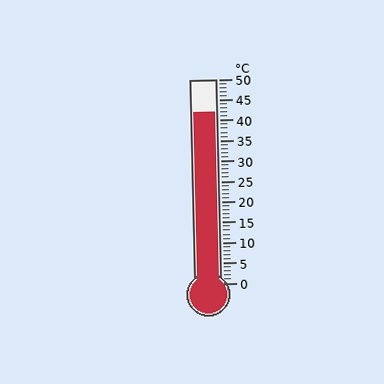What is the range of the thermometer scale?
The thermometer scale ranges from 0°C to 50°C.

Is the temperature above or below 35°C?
The temperature is above 35°C.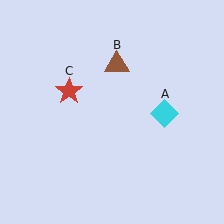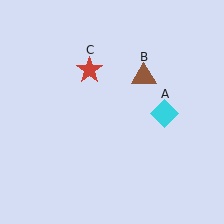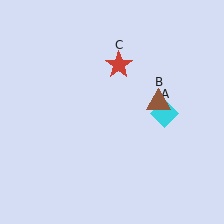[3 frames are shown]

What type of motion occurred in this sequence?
The brown triangle (object B), red star (object C) rotated clockwise around the center of the scene.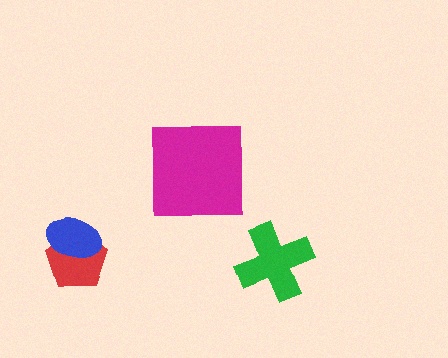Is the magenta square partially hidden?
No, no other shape covers it.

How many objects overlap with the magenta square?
0 objects overlap with the magenta square.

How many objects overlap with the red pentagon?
1 object overlaps with the red pentagon.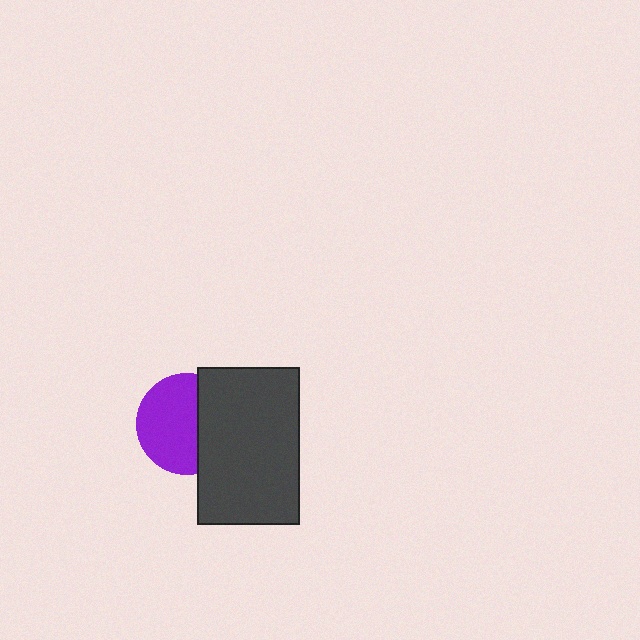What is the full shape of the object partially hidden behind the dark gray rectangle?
The partially hidden object is a purple circle.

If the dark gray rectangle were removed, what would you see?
You would see the complete purple circle.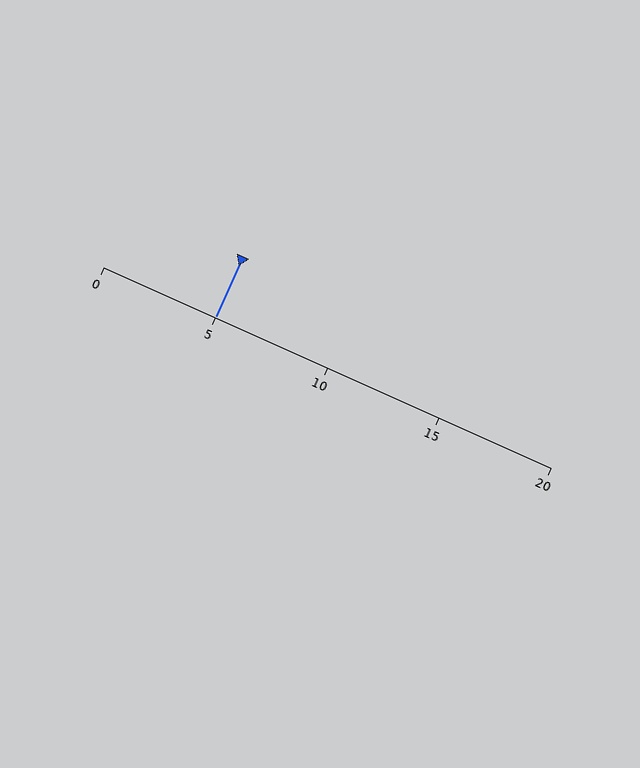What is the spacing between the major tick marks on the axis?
The major ticks are spaced 5 apart.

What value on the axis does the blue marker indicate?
The marker indicates approximately 5.